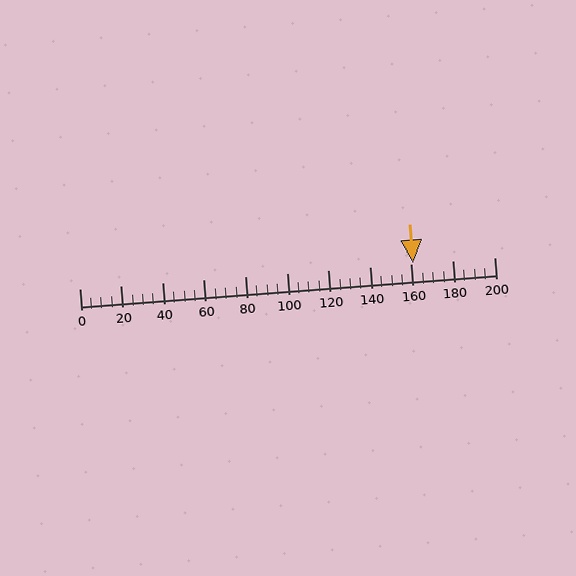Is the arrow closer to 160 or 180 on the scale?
The arrow is closer to 160.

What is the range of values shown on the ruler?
The ruler shows values from 0 to 200.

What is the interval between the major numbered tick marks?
The major tick marks are spaced 20 units apart.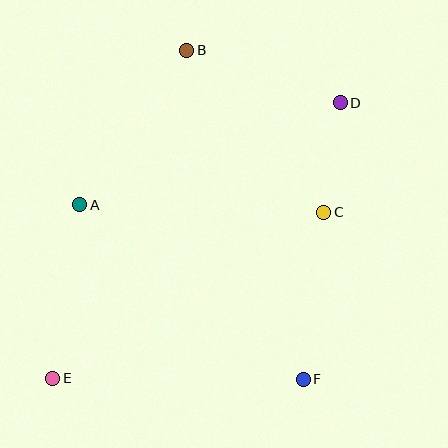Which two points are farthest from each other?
Points D and E are farthest from each other.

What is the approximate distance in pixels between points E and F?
The distance between E and F is approximately 250 pixels.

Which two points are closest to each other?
Points C and D are closest to each other.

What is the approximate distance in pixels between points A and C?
The distance between A and C is approximately 244 pixels.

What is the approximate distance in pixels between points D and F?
The distance between D and F is approximately 279 pixels.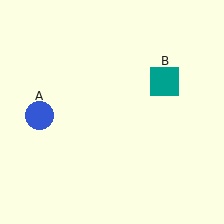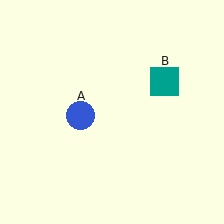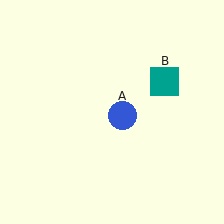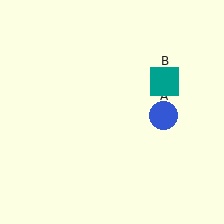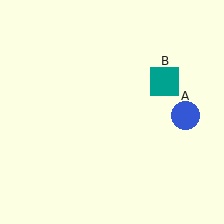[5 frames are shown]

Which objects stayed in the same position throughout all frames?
Teal square (object B) remained stationary.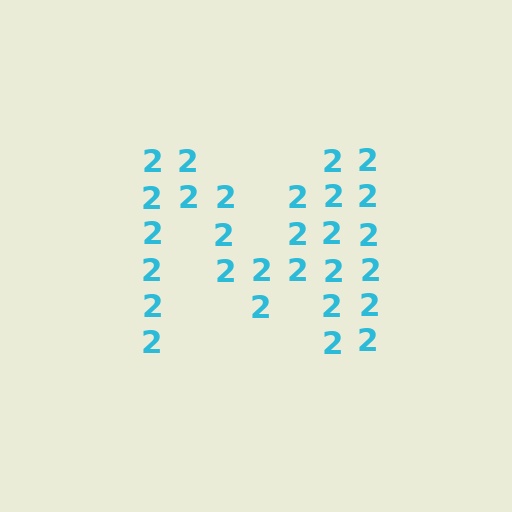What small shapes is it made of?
It is made of small digit 2's.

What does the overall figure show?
The overall figure shows the letter M.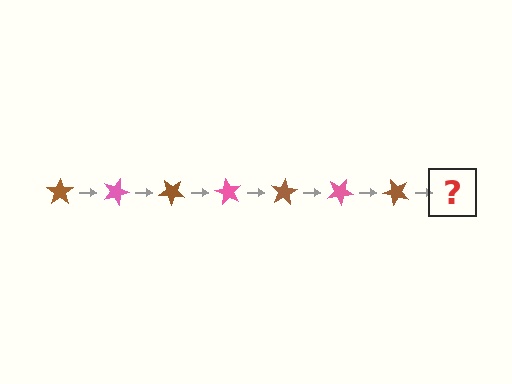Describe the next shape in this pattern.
It should be a pink star, rotated 140 degrees from the start.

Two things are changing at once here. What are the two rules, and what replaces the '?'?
The two rules are that it rotates 20 degrees each step and the color cycles through brown and pink. The '?' should be a pink star, rotated 140 degrees from the start.